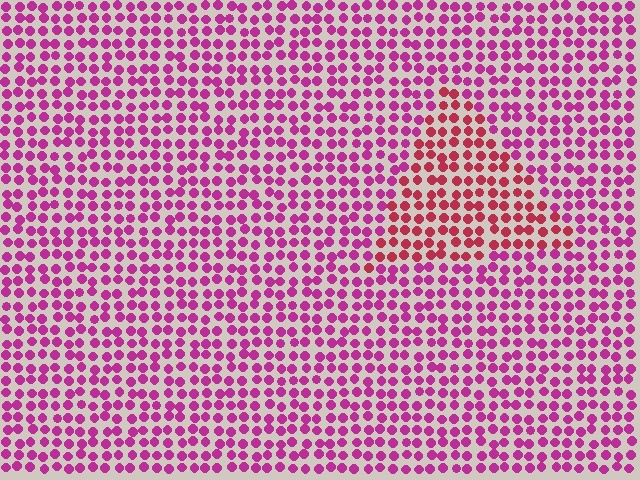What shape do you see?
I see a triangle.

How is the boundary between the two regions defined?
The boundary is defined purely by a slight shift in hue (about 32 degrees). Spacing, size, and orientation are identical on both sides.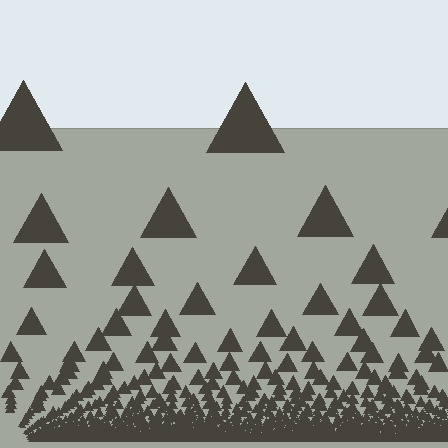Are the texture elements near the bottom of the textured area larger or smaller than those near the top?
Smaller. The gradient is inverted — elements near the bottom are smaller and denser.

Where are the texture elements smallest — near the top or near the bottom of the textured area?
Near the bottom.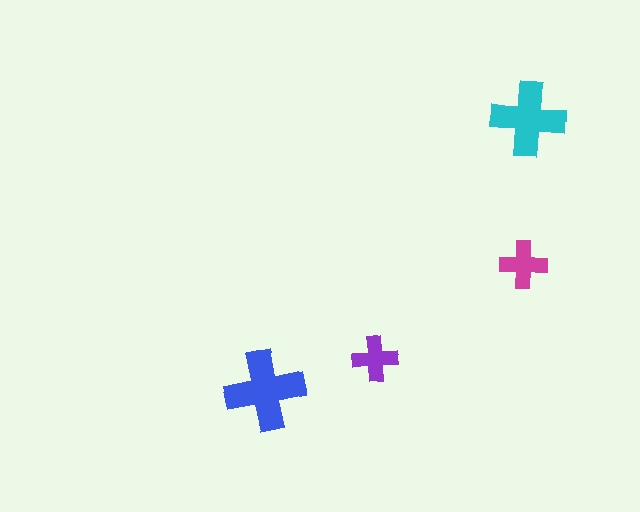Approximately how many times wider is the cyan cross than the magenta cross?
About 1.5 times wider.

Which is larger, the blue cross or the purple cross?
The blue one.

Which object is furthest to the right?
The cyan cross is rightmost.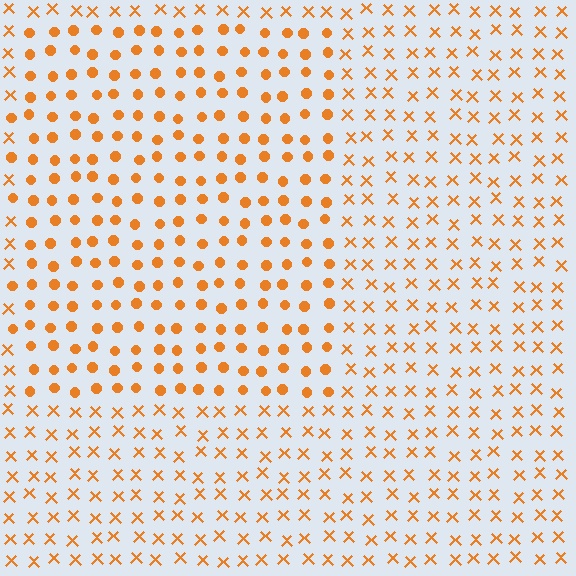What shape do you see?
I see a rectangle.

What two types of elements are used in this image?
The image uses circles inside the rectangle region and X marks outside it.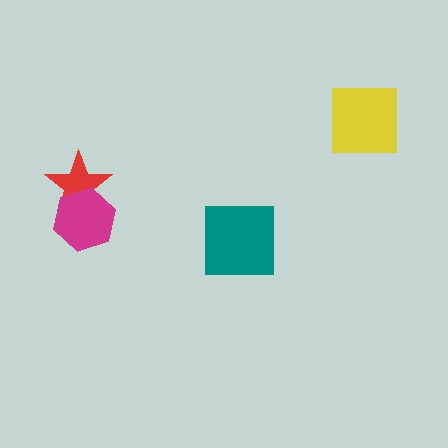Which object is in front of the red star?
The magenta hexagon is in front of the red star.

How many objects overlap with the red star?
1 object overlaps with the red star.